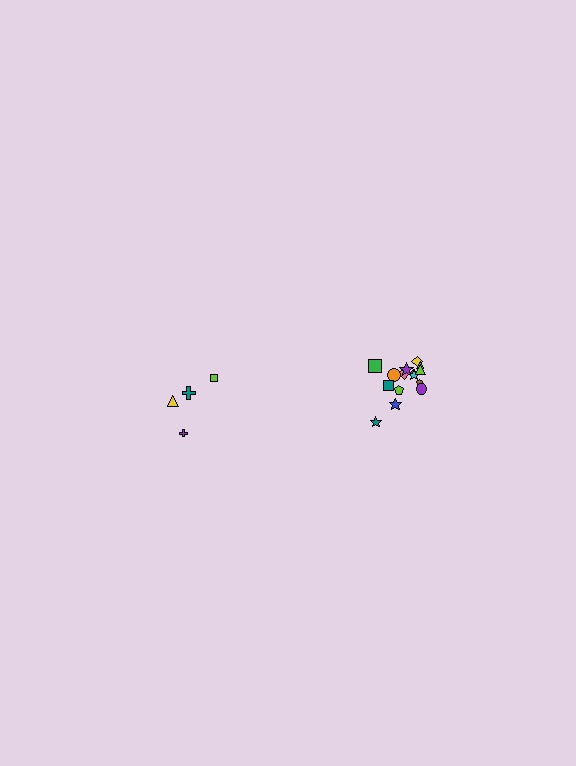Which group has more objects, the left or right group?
The right group.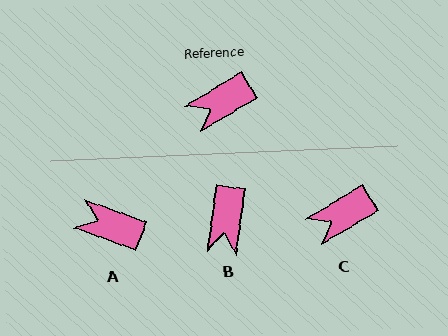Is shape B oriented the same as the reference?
No, it is off by about 51 degrees.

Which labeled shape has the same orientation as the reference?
C.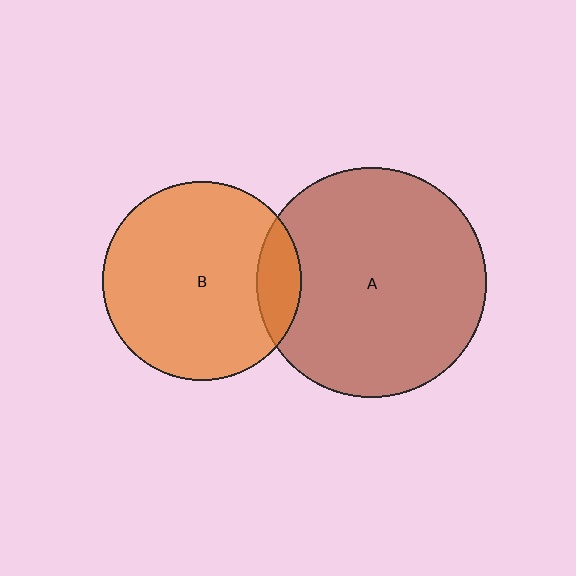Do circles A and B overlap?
Yes.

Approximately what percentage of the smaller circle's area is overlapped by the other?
Approximately 15%.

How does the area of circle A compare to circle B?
Approximately 1.3 times.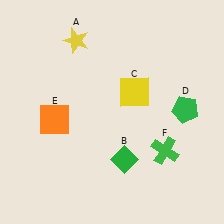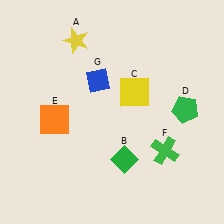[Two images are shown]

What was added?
A blue diamond (G) was added in Image 2.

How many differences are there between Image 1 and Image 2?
There is 1 difference between the two images.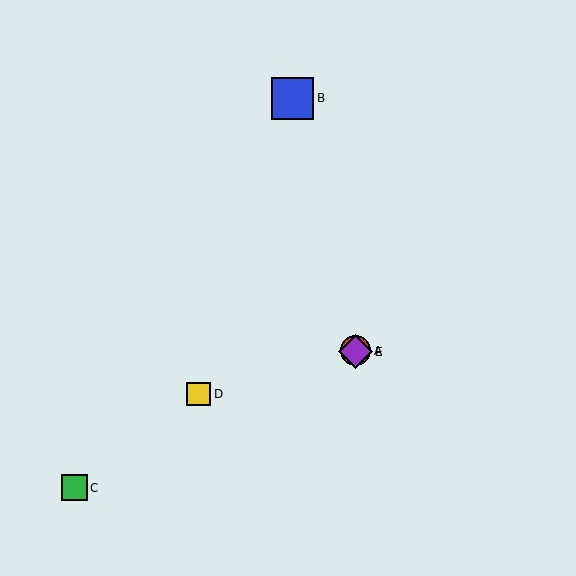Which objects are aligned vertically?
Objects A, E are aligned vertically.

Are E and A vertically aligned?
Yes, both are at x≈356.